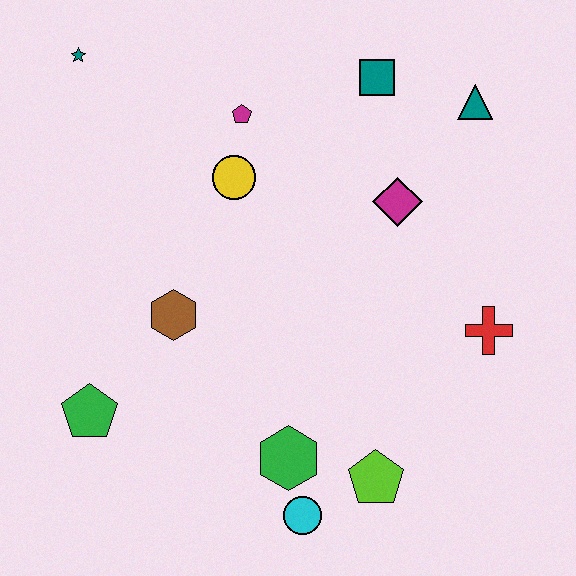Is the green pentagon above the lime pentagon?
Yes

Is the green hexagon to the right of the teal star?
Yes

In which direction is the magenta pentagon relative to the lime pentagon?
The magenta pentagon is above the lime pentagon.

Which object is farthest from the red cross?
The teal star is farthest from the red cross.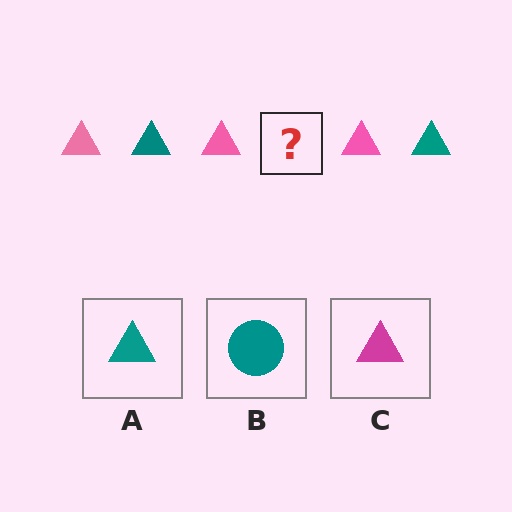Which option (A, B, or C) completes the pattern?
A.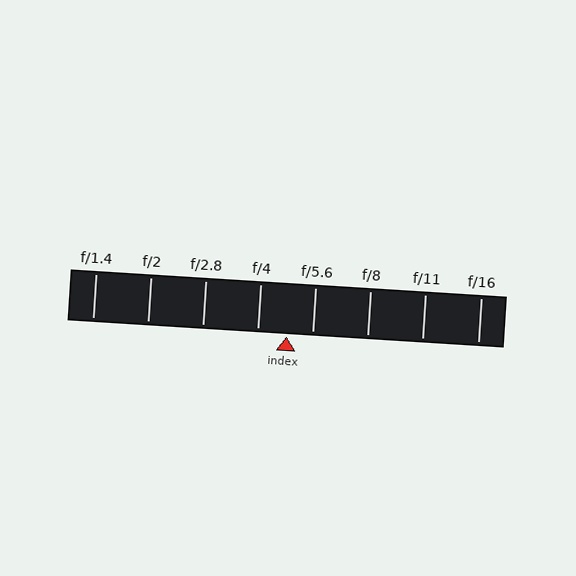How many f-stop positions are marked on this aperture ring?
There are 8 f-stop positions marked.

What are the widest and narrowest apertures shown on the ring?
The widest aperture shown is f/1.4 and the narrowest is f/16.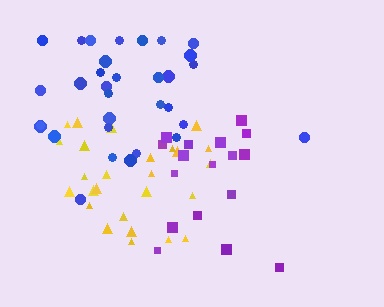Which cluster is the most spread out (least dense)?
Purple.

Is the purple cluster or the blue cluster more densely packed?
Blue.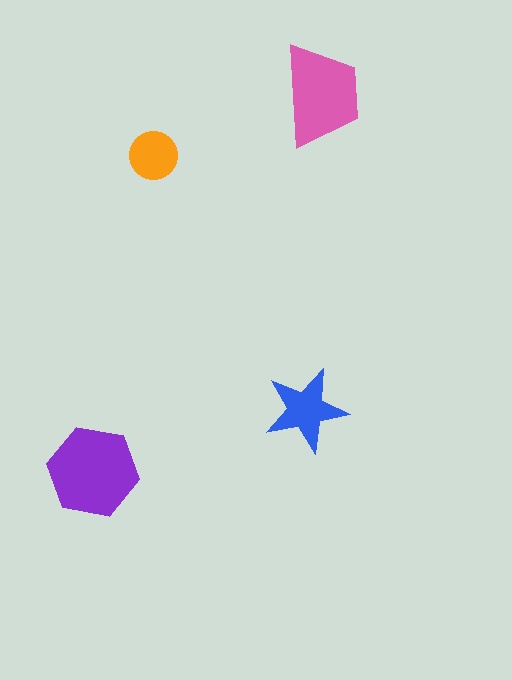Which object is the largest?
The purple hexagon.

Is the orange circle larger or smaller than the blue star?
Smaller.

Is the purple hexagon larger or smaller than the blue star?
Larger.